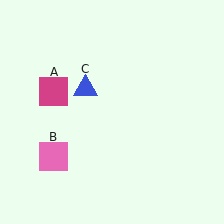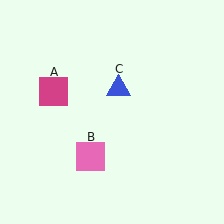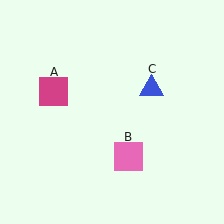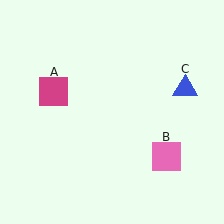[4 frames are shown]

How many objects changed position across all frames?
2 objects changed position: pink square (object B), blue triangle (object C).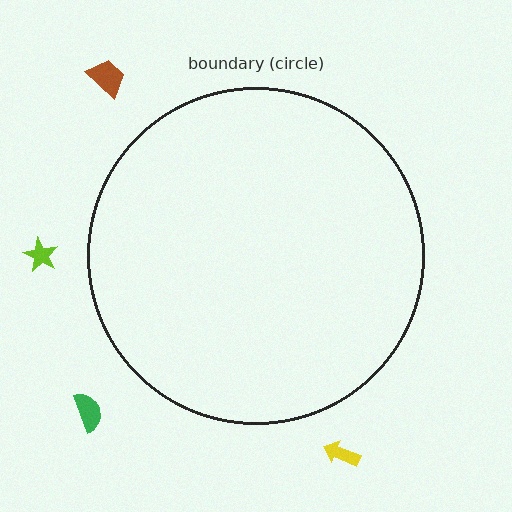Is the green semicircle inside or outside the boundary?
Outside.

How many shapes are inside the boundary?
0 inside, 4 outside.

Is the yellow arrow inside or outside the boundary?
Outside.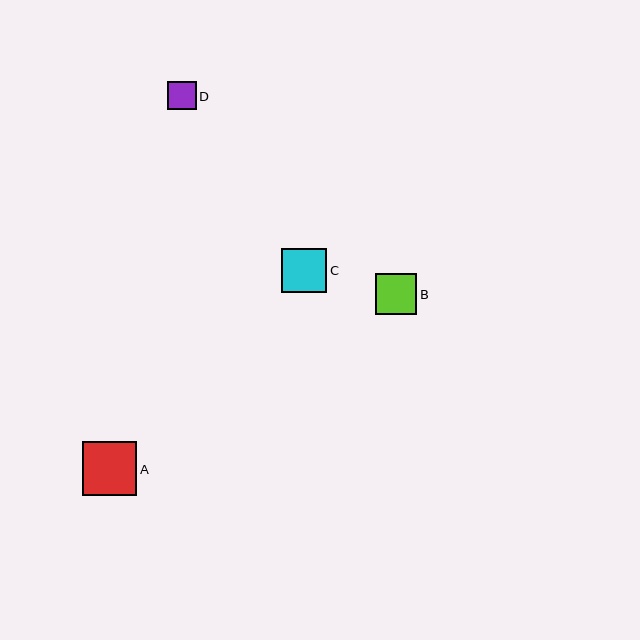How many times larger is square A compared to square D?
Square A is approximately 1.9 times the size of square D.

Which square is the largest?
Square A is the largest with a size of approximately 54 pixels.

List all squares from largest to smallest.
From largest to smallest: A, C, B, D.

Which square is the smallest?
Square D is the smallest with a size of approximately 29 pixels.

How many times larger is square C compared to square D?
Square C is approximately 1.6 times the size of square D.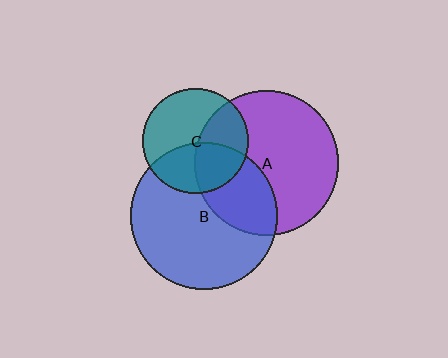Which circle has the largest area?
Circle B (blue).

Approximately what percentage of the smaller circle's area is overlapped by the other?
Approximately 40%.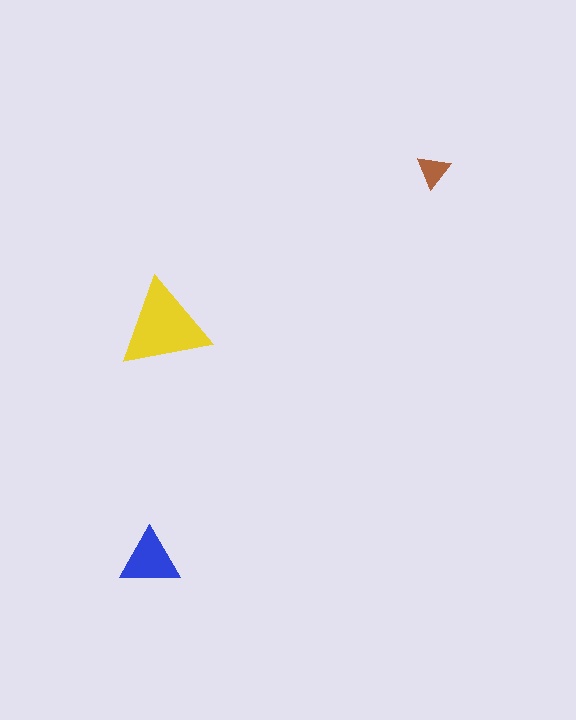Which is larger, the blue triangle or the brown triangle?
The blue one.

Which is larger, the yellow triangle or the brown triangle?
The yellow one.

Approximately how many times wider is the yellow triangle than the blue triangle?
About 1.5 times wider.